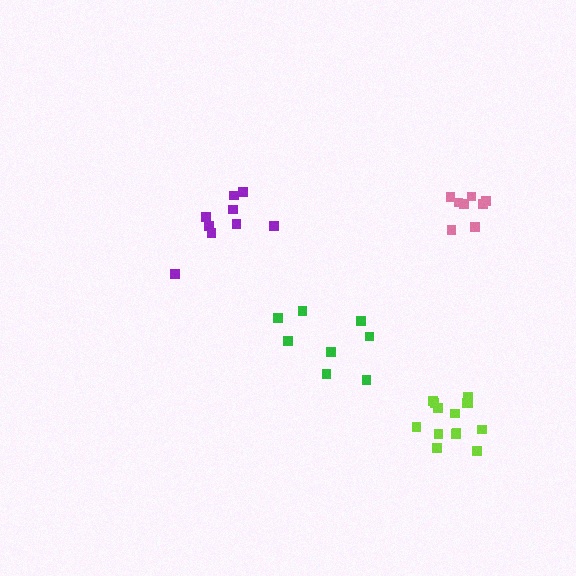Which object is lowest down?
The lime cluster is bottommost.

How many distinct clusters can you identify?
There are 4 distinct clusters.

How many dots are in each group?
Group 1: 9 dots, Group 2: 8 dots, Group 3: 14 dots, Group 4: 9 dots (40 total).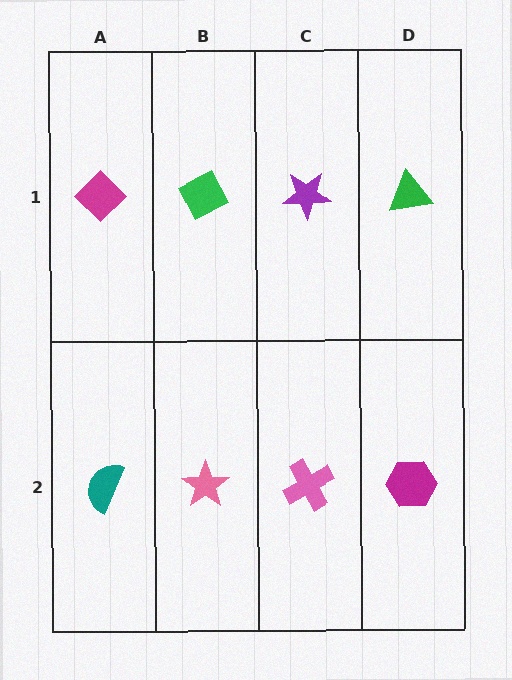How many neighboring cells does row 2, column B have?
3.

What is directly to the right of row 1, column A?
A green diamond.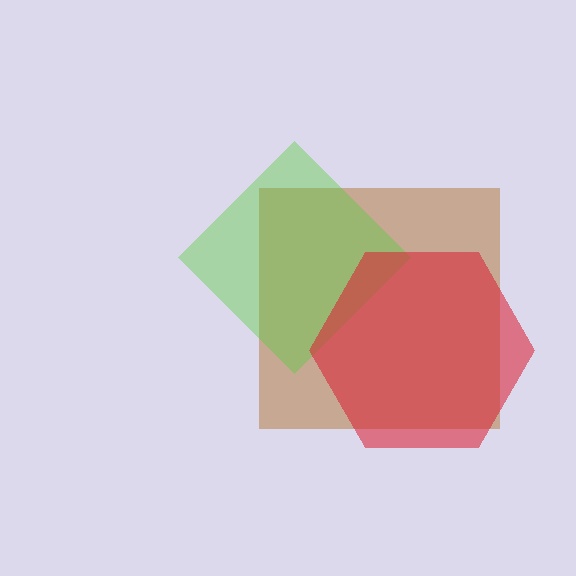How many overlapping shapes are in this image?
There are 3 overlapping shapes in the image.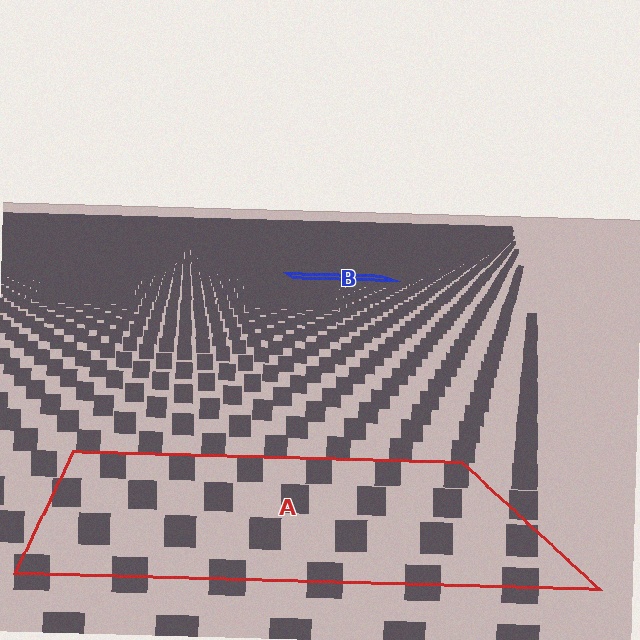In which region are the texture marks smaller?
The texture marks are smaller in region B, because it is farther away.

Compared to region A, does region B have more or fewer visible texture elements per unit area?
Region B has more texture elements per unit area — they are packed more densely because it is farther away.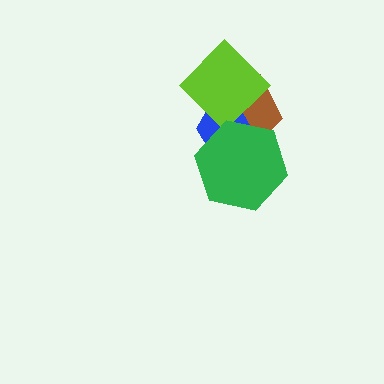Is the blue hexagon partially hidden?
Yes, it is partially covered by another shape.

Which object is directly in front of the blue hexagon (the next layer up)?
The lime diamond is directly in front of the blue hexagon.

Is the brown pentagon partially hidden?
Yes, it is partially covered by another shape.